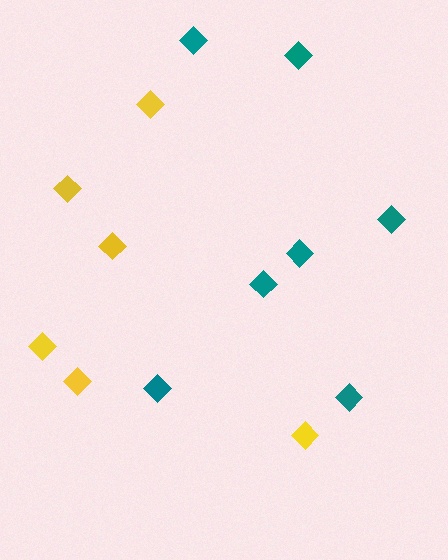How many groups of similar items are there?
There are 2 groups: one group of teal diamonds (7) and one group of yellow diamonds (6).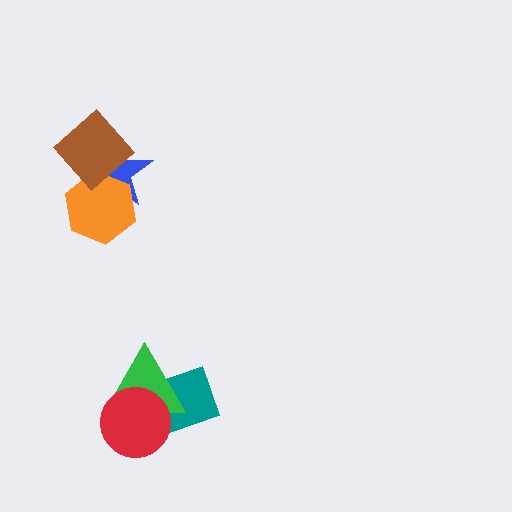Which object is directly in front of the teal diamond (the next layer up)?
The green triangle is directly in front of the teal diamond.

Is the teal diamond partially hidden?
Yes, it is partially covered by another shape.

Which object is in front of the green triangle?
The red circle is in front of the green triangle.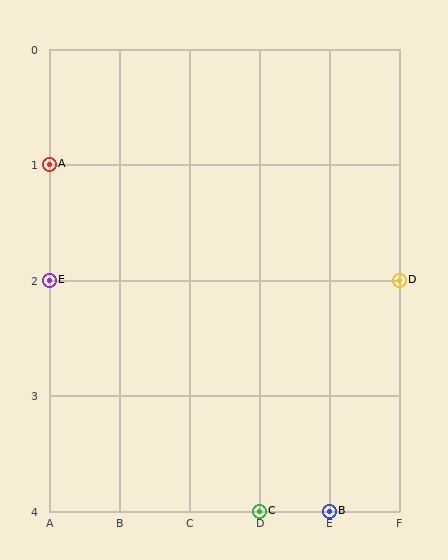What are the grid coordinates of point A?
Point A is at grid coordinates (A, 1).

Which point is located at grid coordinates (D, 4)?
Point C is at (D, 4).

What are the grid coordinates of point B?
Point B is at grid coordinates (E, 4).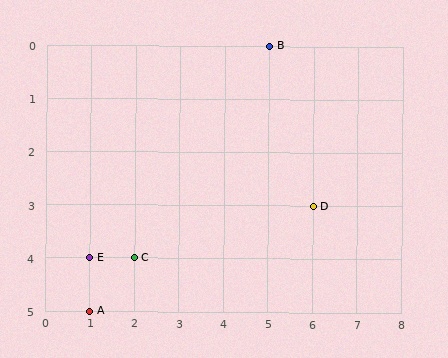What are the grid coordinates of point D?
Point D is at grid coordinates (6, 3).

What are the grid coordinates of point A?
Point A is at grid coordinates (1, 5).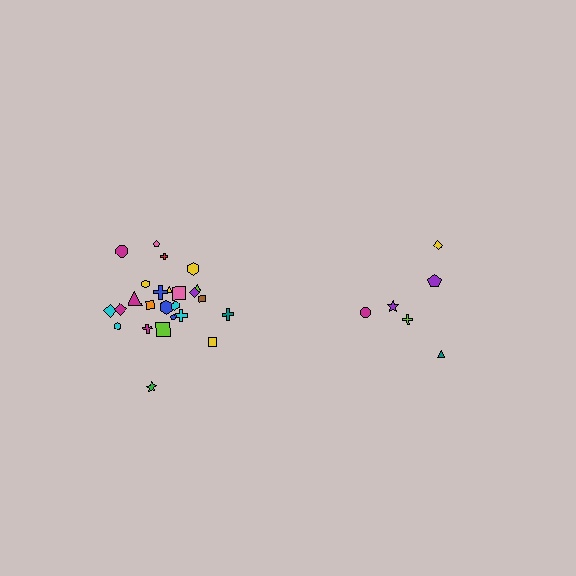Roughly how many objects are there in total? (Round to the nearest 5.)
Roughly 30 objects in total.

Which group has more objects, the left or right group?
The left group.